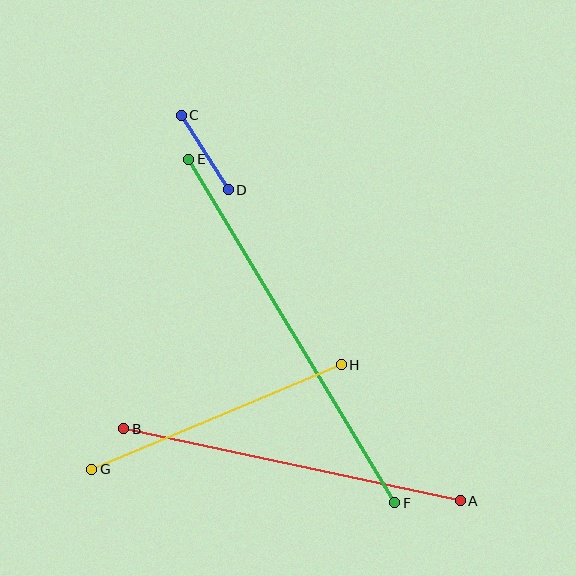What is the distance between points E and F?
The distance is approximately 401 pixels.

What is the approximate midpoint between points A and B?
The midpoint is at approximately (292, 465) pixels.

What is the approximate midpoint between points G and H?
The midpoint is at approximately (216, 417) pixels.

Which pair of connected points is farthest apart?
Points E and F are farthest apart.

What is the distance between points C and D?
The distance is approximately 88 pixels.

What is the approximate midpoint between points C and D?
The midpoint is at approximately (205, 152) pixels.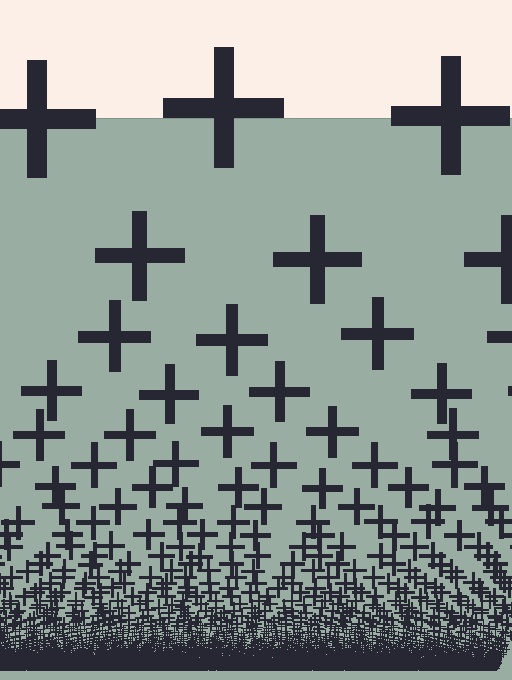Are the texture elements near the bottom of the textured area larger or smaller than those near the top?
Smaller. The gradient is inverted — elements near the bottom are smaller and denser.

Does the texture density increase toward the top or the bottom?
Density increases toward the bottom.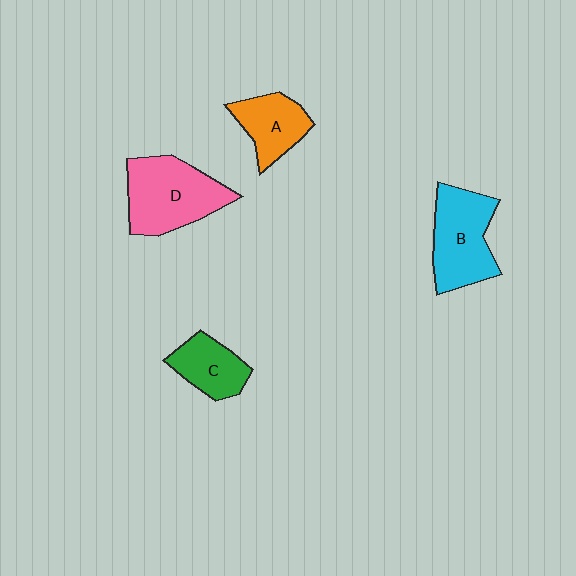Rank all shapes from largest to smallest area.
From largest to smallest: D (pink), B (cyan), A (orange), C (green).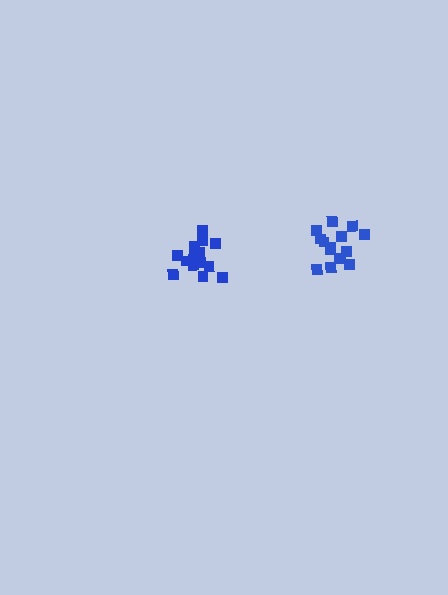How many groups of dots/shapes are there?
There are 2 groups.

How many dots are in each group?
Group 1: 15 dots, Group 2: 15 dots (30 total).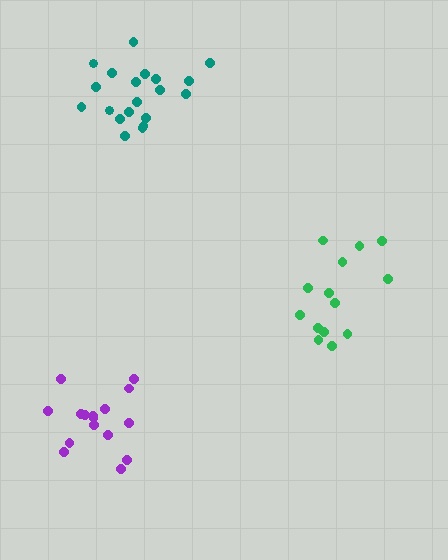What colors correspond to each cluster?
The clusters are colored: purple, teal, green.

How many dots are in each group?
Group 1: 16 dots, Group 2: 20 dots, Group 3: 14 dots (50 total).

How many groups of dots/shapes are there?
There are 3 groups.